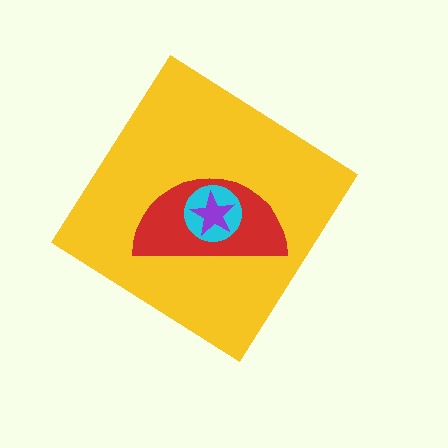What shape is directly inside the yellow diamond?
The red semicircle.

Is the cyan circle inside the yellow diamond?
Yes.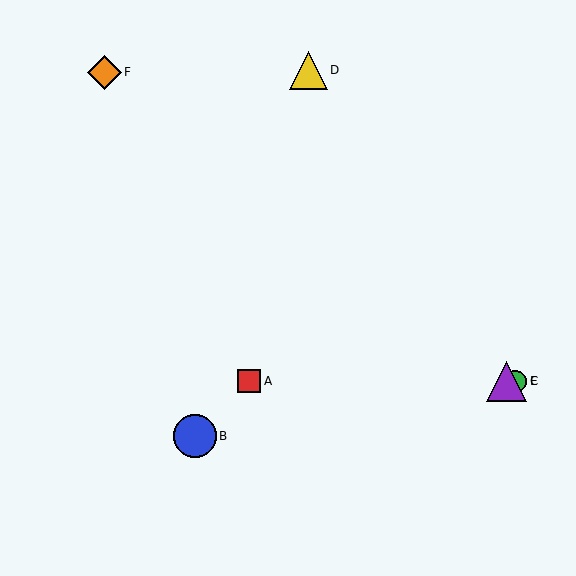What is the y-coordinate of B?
Object B is at y≈436.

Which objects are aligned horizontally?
Objects A, C, E are aligned horizontally.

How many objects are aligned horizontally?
3 objects (A, C, E) are aligned horizontally.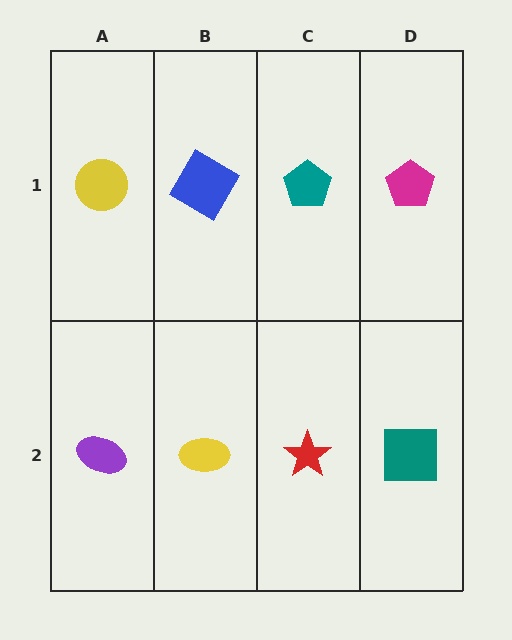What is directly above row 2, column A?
A yellow circle.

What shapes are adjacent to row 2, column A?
A yellow circle (row 1, column A), a yellow ellipse (row 2, column B).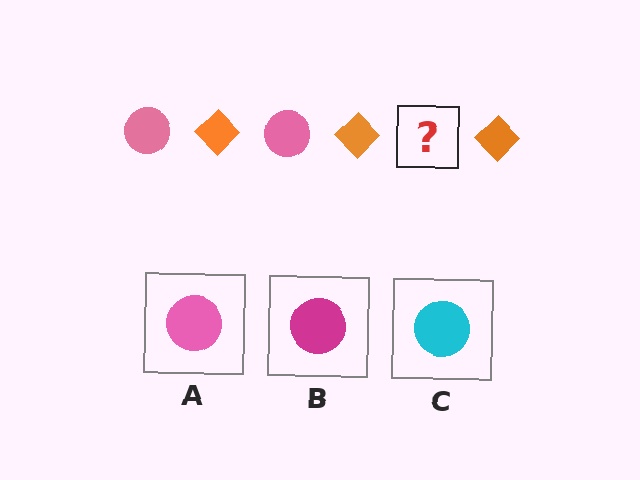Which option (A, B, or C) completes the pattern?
A.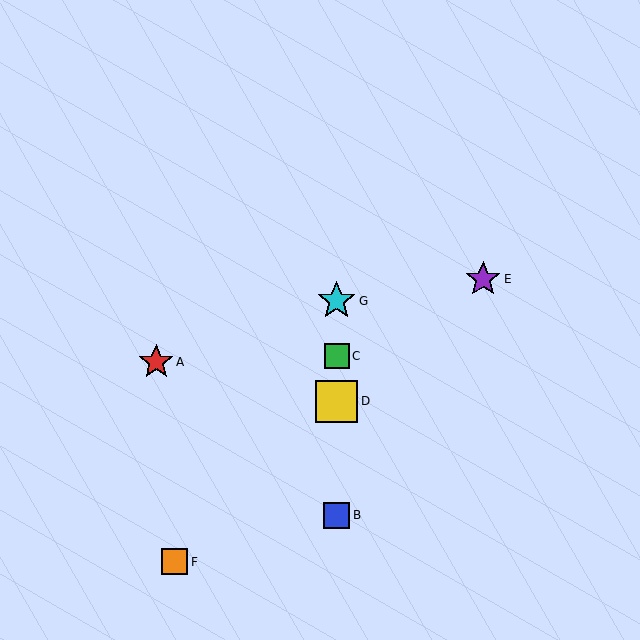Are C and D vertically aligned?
Yes, both are at x≈337.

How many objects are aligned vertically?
4 objects (B, C, D, G) are aligned vertically.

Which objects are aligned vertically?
Objects B, C, D, G are aligned vertically.